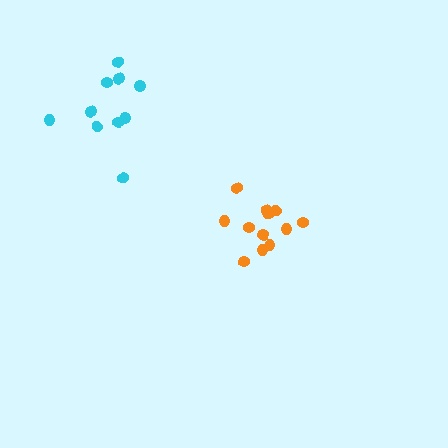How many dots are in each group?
Group 1: 10 dots, Group 2: 12 dots (22 total).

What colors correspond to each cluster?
The clusters are colored: cyan, orange.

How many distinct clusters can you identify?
There are 2 distinct clusters.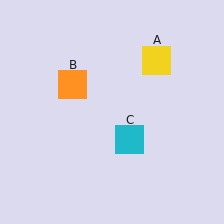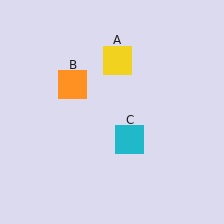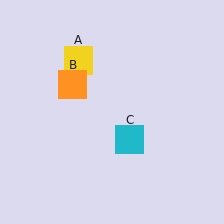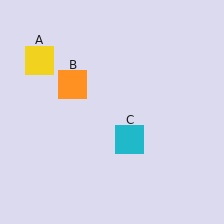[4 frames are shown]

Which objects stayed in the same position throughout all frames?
Orange square (object B) and cyan square (object C) remained stationary.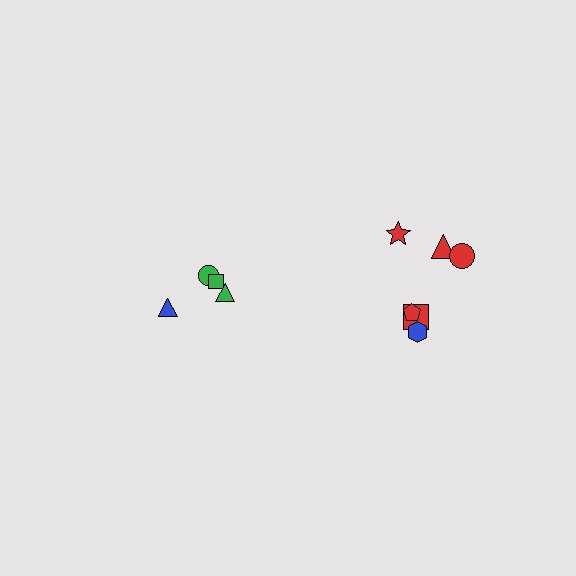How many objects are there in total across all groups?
There are 10 objects.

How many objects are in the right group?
There are 6 objects.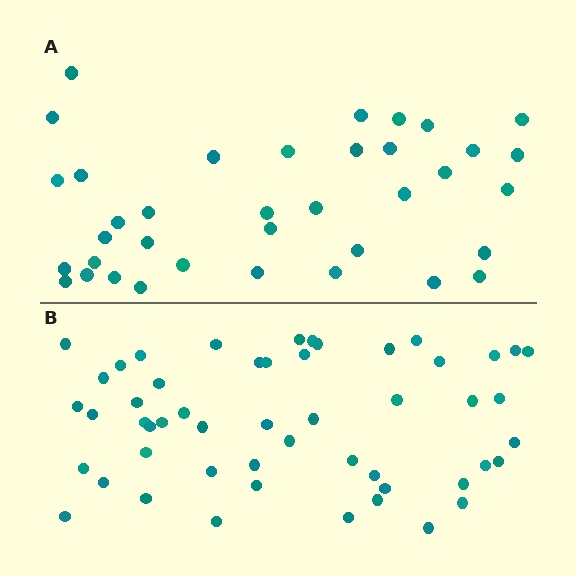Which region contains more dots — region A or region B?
Region B (the bottom region) has more dots.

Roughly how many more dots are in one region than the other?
Region B has approximately 15 more dots than region A.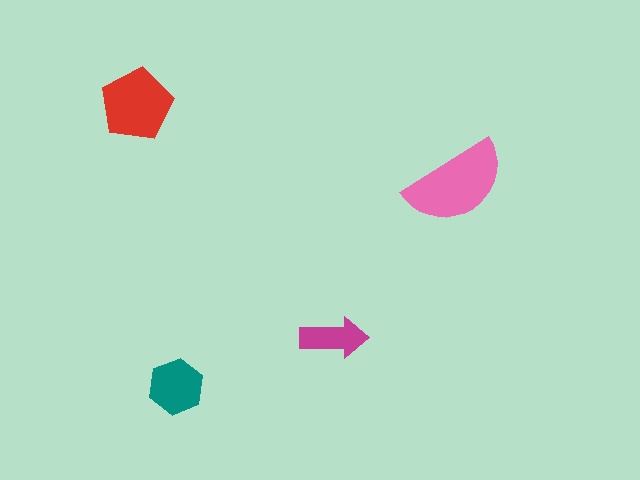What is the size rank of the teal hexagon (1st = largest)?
3rd.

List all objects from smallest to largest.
The magenta arrow, the teal hexagon, the red pentagon, the pink semicircle.